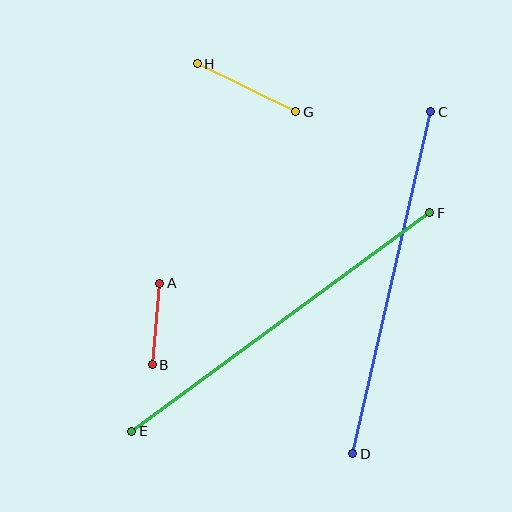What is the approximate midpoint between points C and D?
The midpoint is at approximately (392, 283) pixels.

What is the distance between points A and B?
The distance is approximately 82 pixels.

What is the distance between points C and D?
The distance is approximately 351 pixels.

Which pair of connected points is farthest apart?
Points E and F are farthest apart.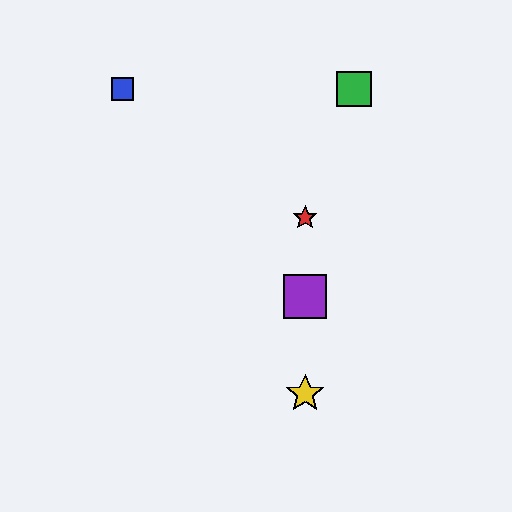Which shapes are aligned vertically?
The red star, the yellow star, the purple square are aligned vertically.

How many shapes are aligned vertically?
3 shapes (the red star, the yellow star, the purple square) are aligned vertically.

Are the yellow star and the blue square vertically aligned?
No, the yellow star is at x≈305 and the blue square is at x≈122.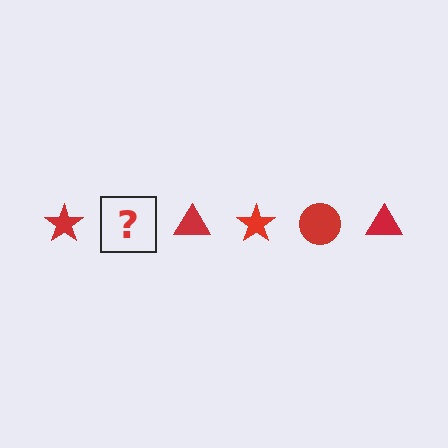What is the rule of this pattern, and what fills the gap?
The rule is that the pattern cycles through star, circle, triangle shapes in red. The gap should be filled with a red circle.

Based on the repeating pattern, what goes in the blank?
The blank should be a red circle.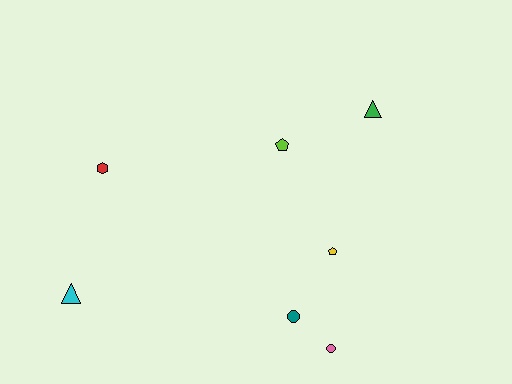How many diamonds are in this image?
There are no diamonds.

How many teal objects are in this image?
There is 1 teal object.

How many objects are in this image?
There are 7 objects.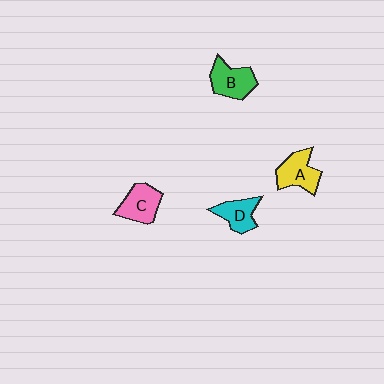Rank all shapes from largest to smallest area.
From largest to smallest: B (green), A (yellow), C (pink), D (cyan).